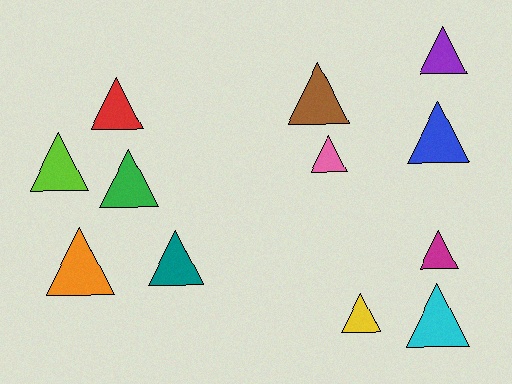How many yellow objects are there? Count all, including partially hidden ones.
There is 1 yellow object.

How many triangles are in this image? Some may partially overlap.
There are 12 triangles.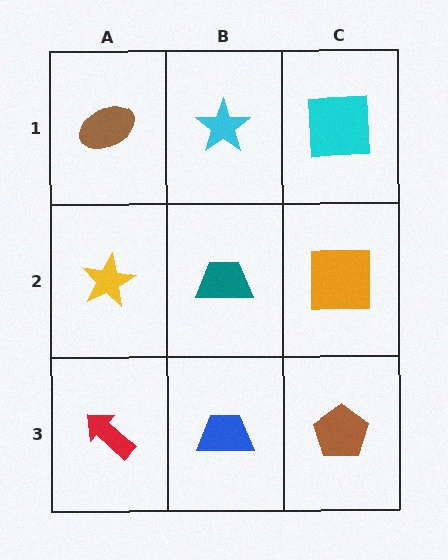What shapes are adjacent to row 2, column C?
A cyan square (row 1, column C), a brown pentagon (row 3, column C), a teal trapezoid (row 2, column B).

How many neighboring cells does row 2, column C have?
3.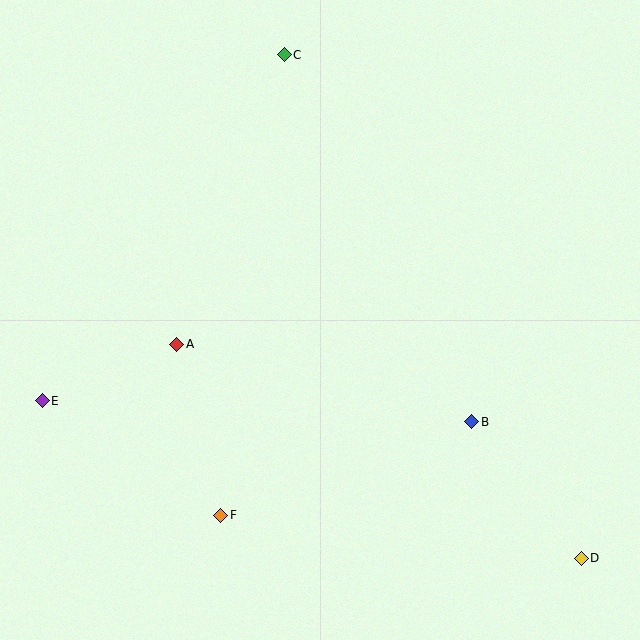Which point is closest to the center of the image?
Point A at (177, 344) is closest to the center.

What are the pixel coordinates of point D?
Point D is at (581, 558).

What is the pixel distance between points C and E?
The distance between C and E is 422 pixels.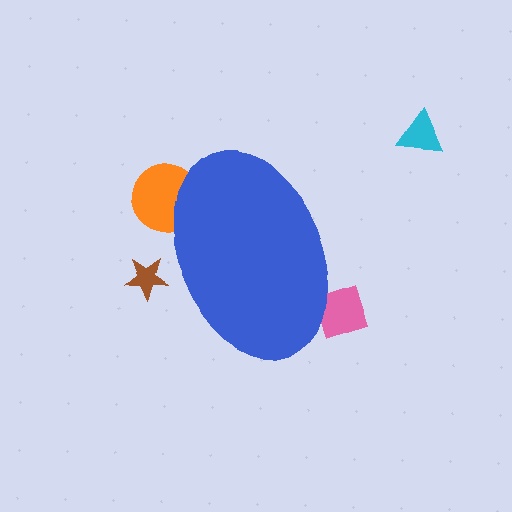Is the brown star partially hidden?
Yes, the brown star is partially hidden behind the blue ellipse.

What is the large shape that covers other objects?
A blue ellipse.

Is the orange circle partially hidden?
Yes, the orange circle is partially hidden behind the blue ellipse.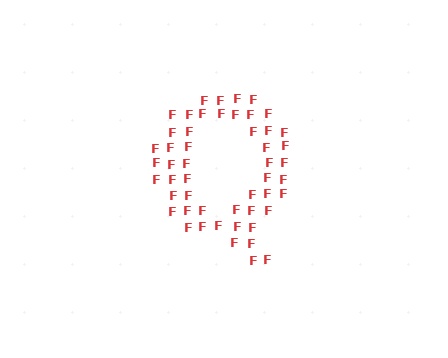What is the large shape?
The large shape is the letter Q.